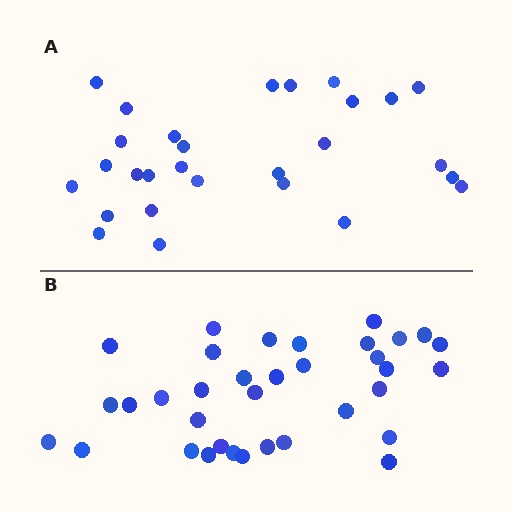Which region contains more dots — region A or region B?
Region B (the bottom region) has more dots.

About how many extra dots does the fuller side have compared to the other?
Region B has roughly 8 or so more dots than region A.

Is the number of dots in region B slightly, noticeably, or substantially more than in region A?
Region B has noticeably more, but not dramatically so. The ratio is roughly 1.2 to 1.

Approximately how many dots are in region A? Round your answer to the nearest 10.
About 30 dots. (The exact count is 28, which rounds to 30.)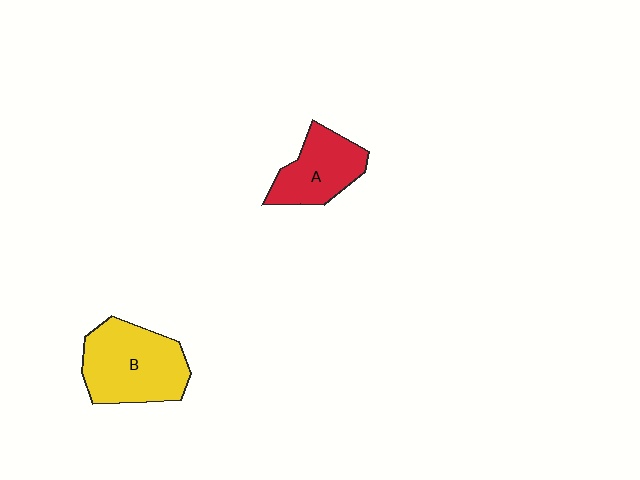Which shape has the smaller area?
Shape A (red).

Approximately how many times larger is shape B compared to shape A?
Approximately 1.5 times.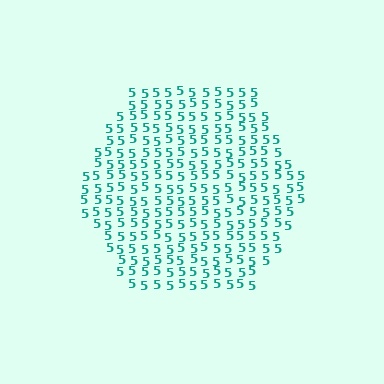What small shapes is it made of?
It is made of small digit 5's.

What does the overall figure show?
The overall figure shows a hexagon.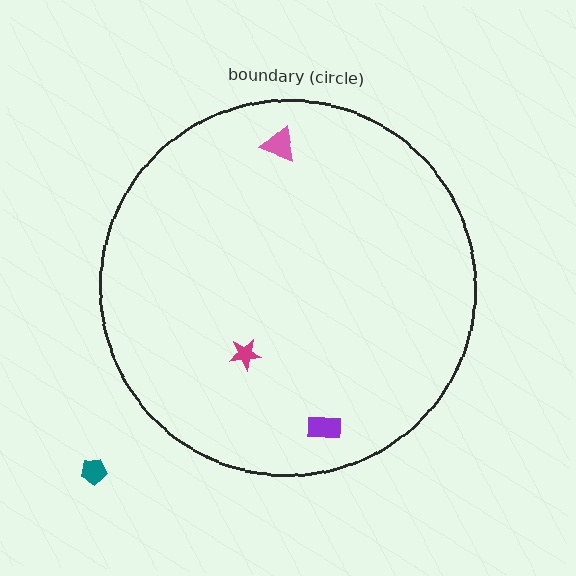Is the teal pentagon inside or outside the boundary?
Outside.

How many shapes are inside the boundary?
3 inside, 1 outside.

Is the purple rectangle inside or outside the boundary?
Inside.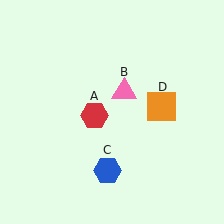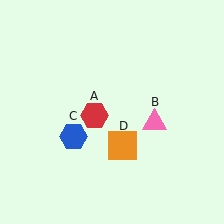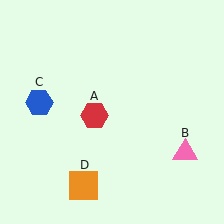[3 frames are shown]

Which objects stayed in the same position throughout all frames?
Red hexagon (object A) remained stationary.